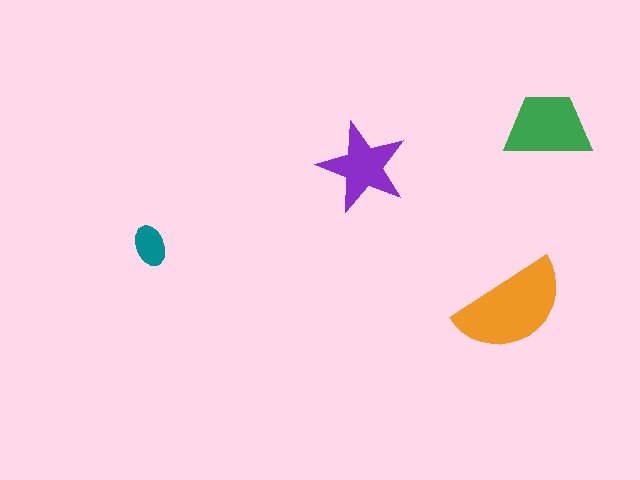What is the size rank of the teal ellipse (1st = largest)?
4th.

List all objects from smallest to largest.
The teal ellipse, the purple star, the green trapezoid, the orange semicircle.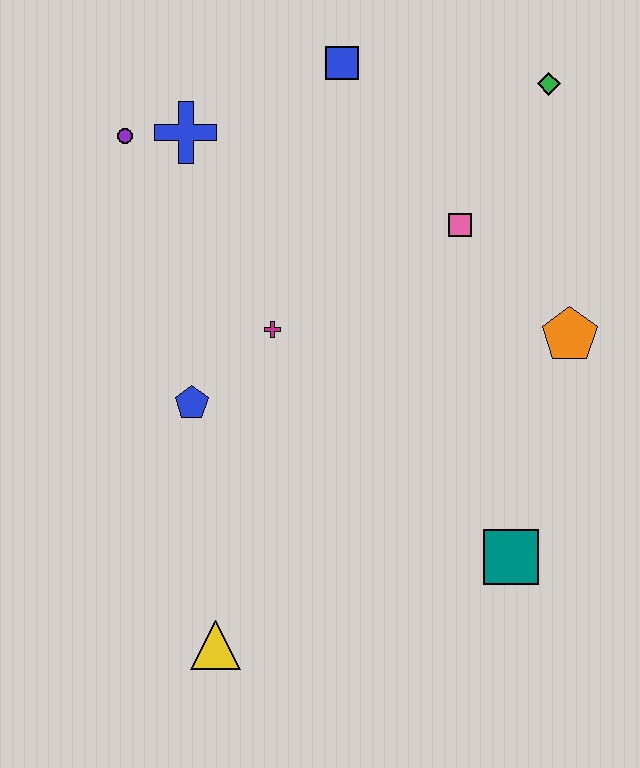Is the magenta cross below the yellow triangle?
No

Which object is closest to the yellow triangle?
The blue pentagon is closest to the yellow triangle.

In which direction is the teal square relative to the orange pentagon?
The teal square is below the orange pentagon.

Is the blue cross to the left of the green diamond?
Yes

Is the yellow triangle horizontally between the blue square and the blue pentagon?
Yes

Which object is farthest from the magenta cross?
The green diamond is farthest from the magenta cross.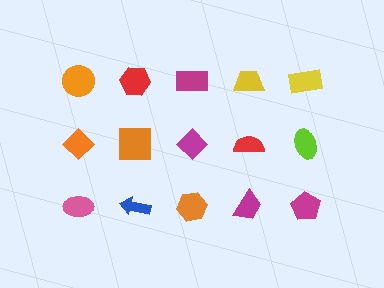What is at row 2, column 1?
An orange diamond.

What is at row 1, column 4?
A yellow trapezoid.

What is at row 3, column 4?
A magenta trapezoid.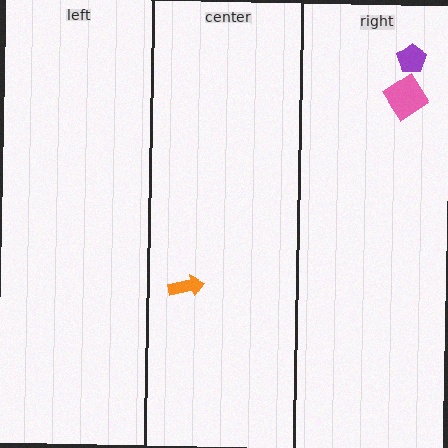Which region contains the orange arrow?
The center region.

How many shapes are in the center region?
1.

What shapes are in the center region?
The orange arrow.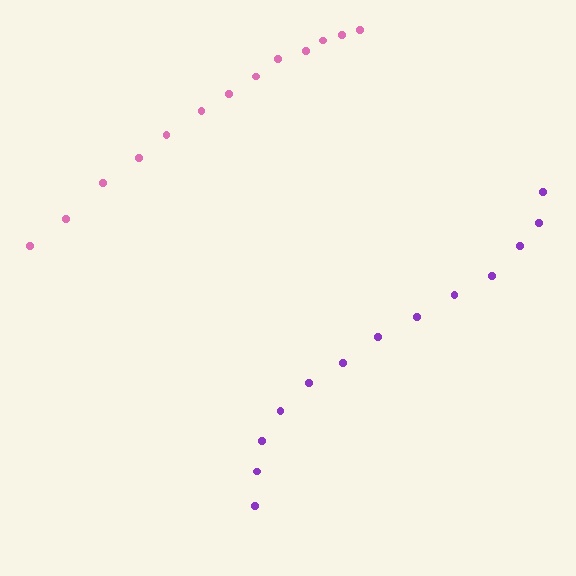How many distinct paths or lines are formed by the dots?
There are 2 distinct paths.